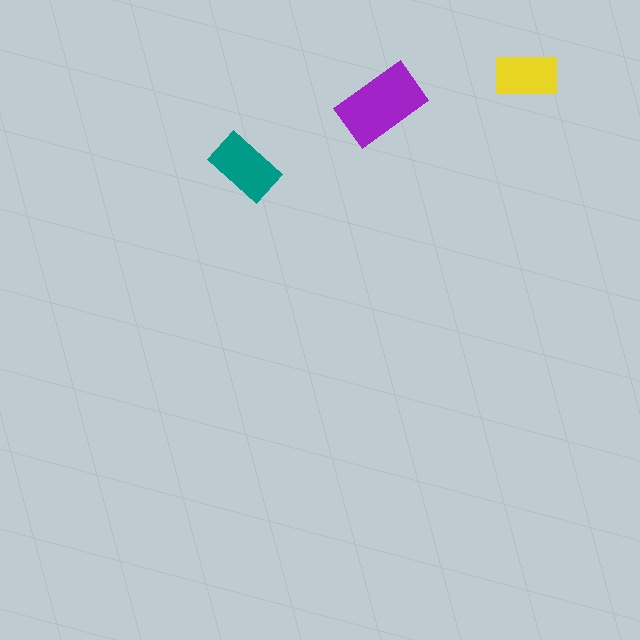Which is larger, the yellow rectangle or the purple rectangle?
The purple one.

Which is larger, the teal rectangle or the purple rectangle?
The purple one.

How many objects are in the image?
There are 3 objects in the image.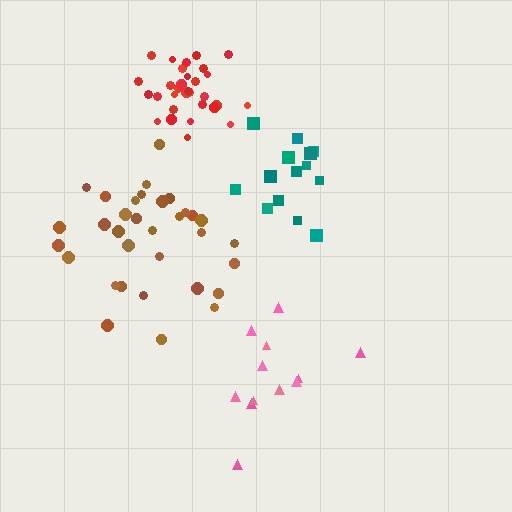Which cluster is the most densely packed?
Red.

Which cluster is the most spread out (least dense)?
Pink.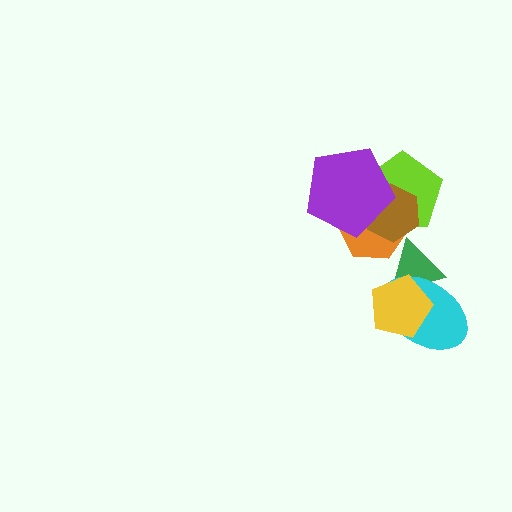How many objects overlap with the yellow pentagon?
2 objects overlap with the yellow pentagon.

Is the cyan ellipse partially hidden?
Yes, it is partially covered by another shape.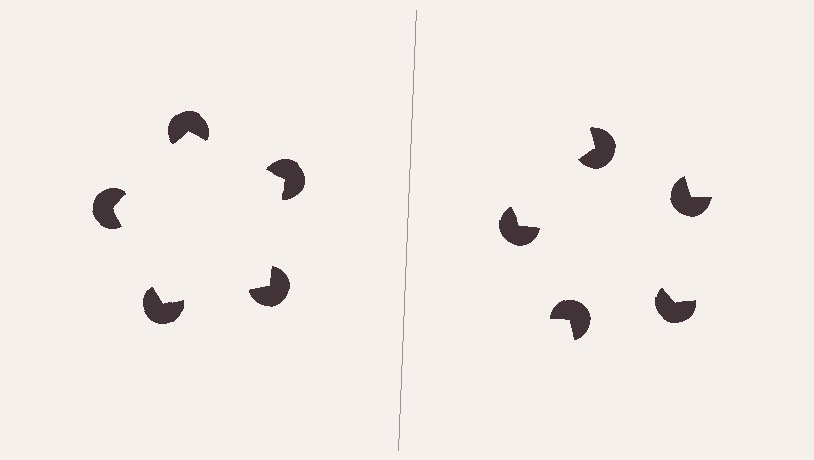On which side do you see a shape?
An illusory pentagon appears on the left side. On the right side the wedge cuts are rotated, so no coherent shape forms.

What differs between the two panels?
The pac-man discs are positioned identically on both sides; only the wedge orientations differ. On the left they align to a pentagon; on the right they are misaligned.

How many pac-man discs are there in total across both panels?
10 — 5 on each side.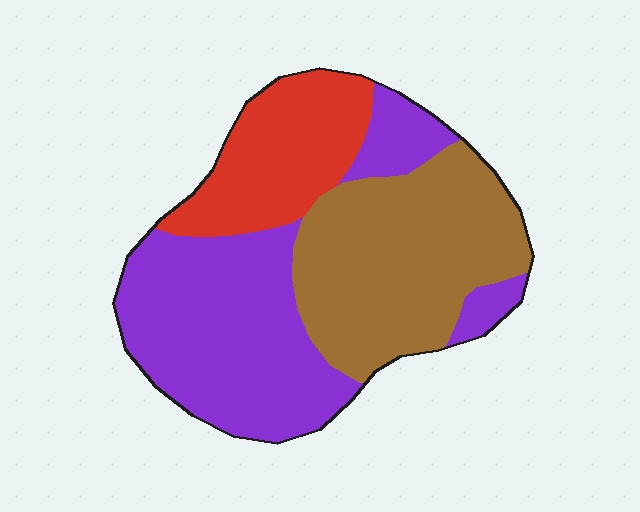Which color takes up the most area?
Purple, at roughly 45%.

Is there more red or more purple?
Purple.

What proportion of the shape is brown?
Brown covers roughly 35% of the shape.